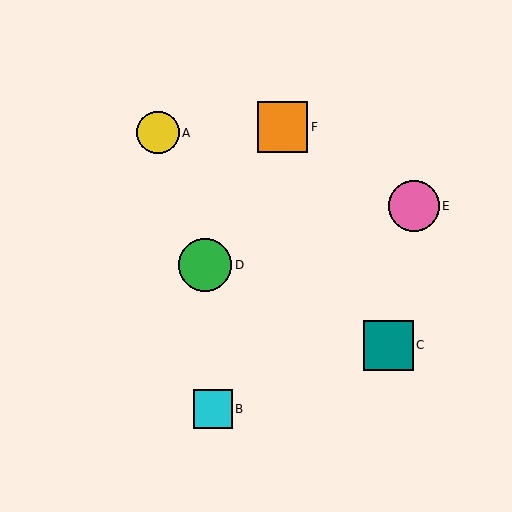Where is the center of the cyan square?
The center of the cyan square is at (213, 409).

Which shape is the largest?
The green circle (labeled D) is the largest.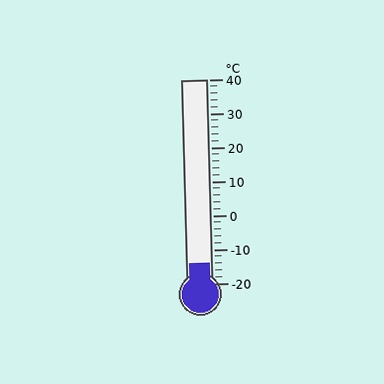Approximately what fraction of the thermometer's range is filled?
The thermometer is filled to approximately 10% of its range.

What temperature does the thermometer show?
The thermometer shows approximately -14°C.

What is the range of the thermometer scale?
The thermometer scale ranges from -20°C to 40°C.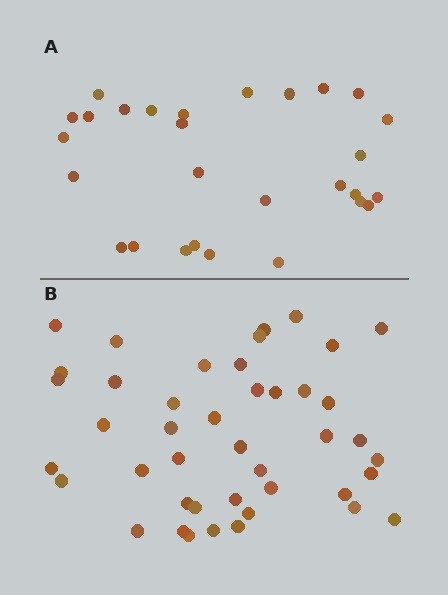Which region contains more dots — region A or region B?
Region B (the bottom region) has more dots.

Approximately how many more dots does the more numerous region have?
Region B has approximately 15 more dots than region A.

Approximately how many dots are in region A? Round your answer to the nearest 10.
About 30 dots. (The exact count is 28, which rounds to 30.)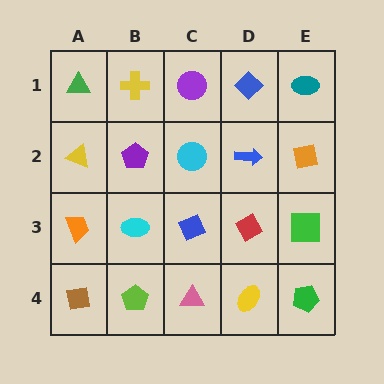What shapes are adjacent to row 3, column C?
A cyan circle (row 2, column C), a pink triangle (row 4, column C), a cyan ellipse (row 3, column B), a red diamond (row 3, column D).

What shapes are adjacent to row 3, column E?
An orange square (row 2, column E), a green pentagon (row 4, column E), a red diamond (row 3, column D).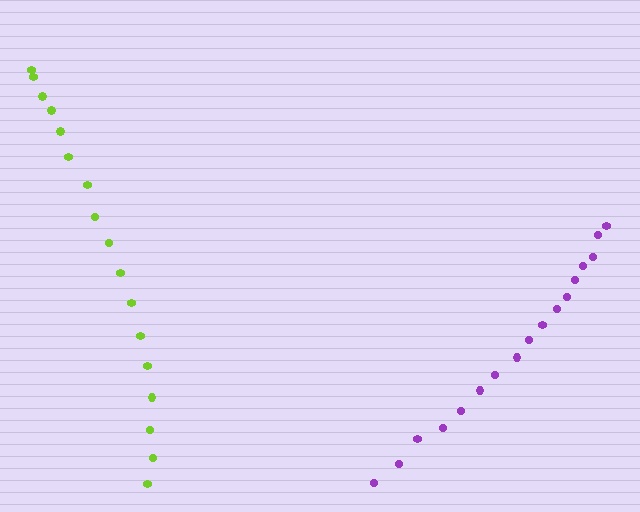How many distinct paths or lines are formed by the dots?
There are 2 distinct paths.